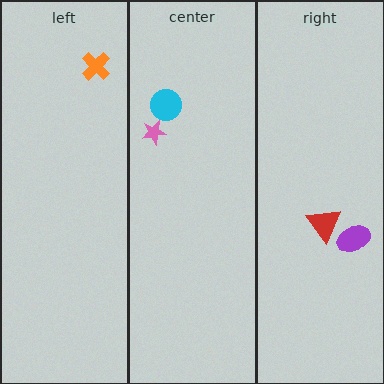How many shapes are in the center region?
2.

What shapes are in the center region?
The cyan circle, the pink star.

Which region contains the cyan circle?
The center region.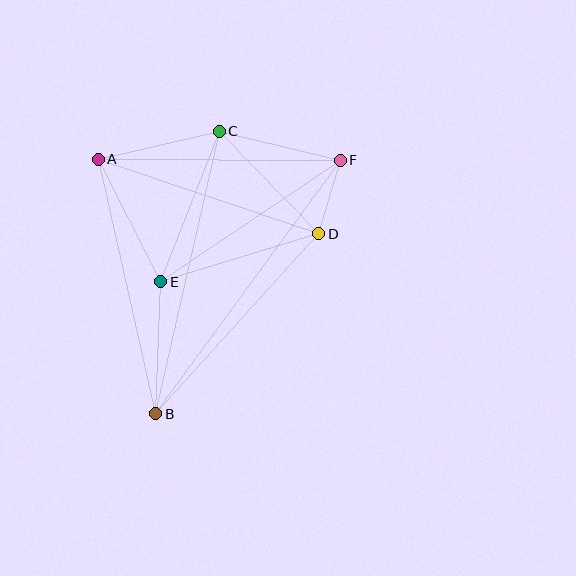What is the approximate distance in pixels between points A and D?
The distance between A and D is approximately 232 pixels.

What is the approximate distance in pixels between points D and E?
The distance between D and E is approximately 165 pixels.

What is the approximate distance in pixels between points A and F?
The distance between A and F is approximately 242 pixels.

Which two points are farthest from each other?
Points B and F are farthest from each other.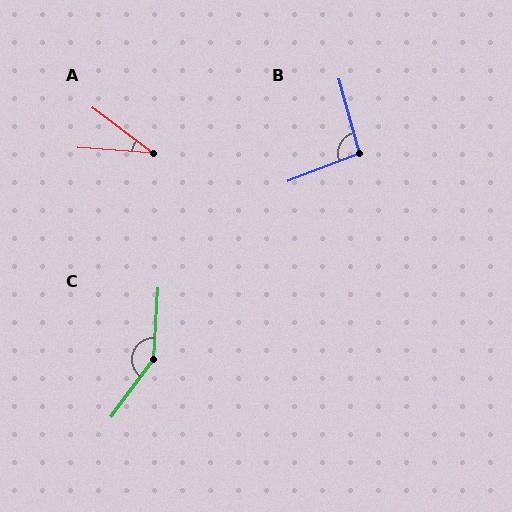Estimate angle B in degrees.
Approximately 96 degrees.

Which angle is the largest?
C, at approximately 148 degrees.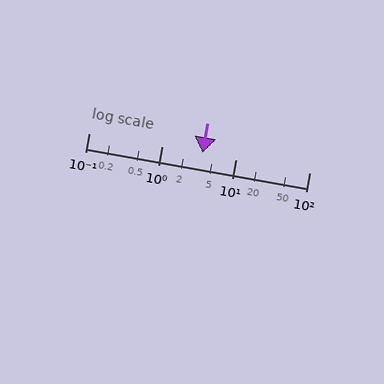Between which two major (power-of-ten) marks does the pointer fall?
The pointer is between 1 and 10.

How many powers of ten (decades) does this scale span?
The scale spans 3 decades, from 0.1 to 100.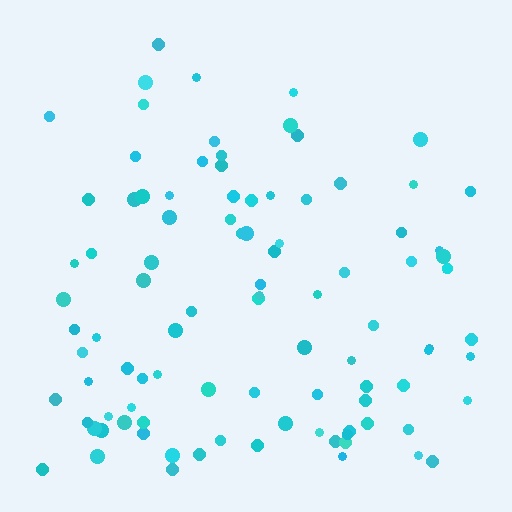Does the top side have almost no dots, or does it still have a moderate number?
Still a moderate number, just noticeably fewer than the bottom.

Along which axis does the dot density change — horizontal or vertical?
Vertical.